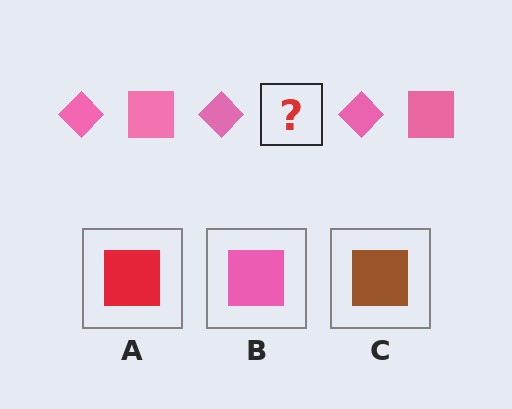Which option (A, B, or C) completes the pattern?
B.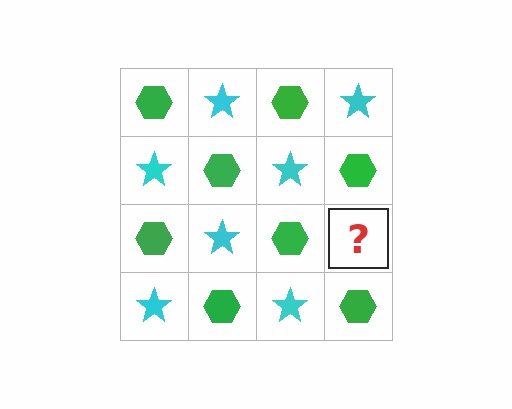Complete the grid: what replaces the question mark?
The question mark should be replaced with a cyan star.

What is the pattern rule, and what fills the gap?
The rule is that it alternates green hexagon and cyan star in a checkerboard pattern. The gap should be filled with a cyan star.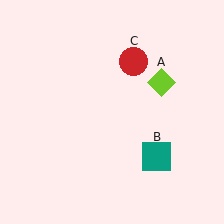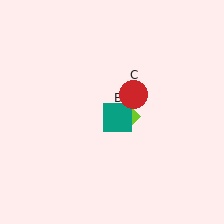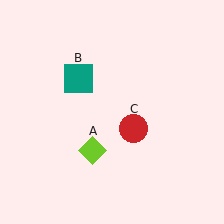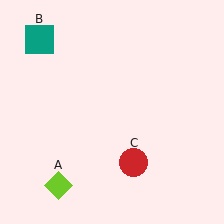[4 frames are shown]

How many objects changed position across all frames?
3 objects changed position: lime diamond (object A), teal square (object B), red circle (object C).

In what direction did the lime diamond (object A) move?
The lime diamond (object A) moved down and to the left.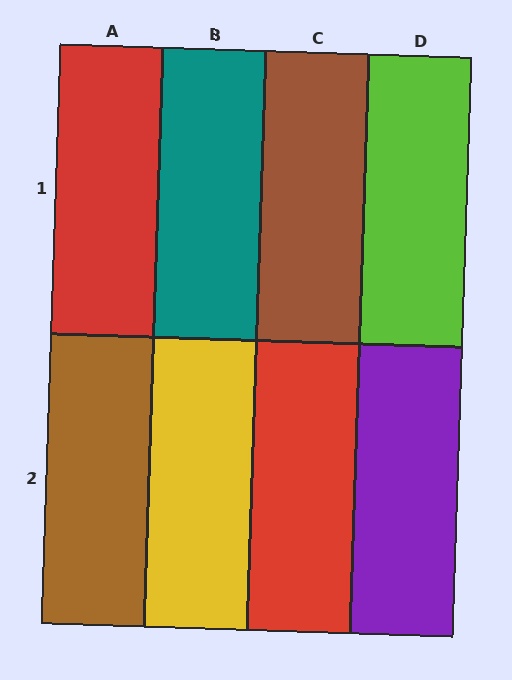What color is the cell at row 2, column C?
Red.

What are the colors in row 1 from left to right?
Red, teal, brown, lime.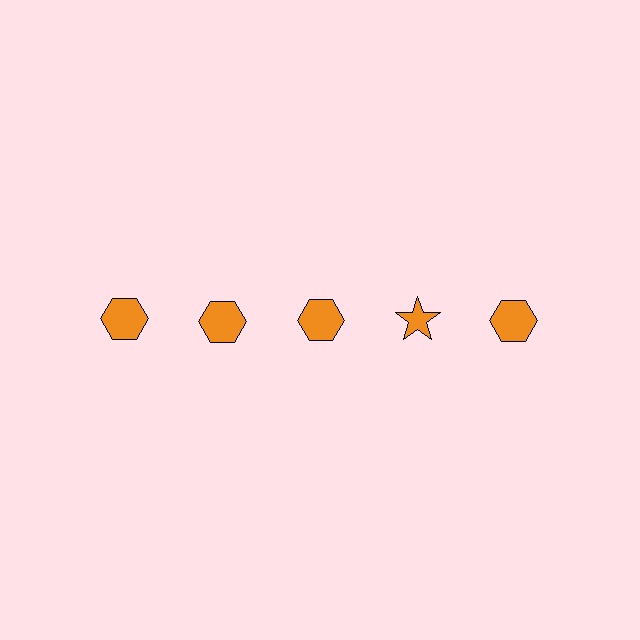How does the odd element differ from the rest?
It has a different shape: star instead of hexagon.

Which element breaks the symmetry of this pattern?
The orange star in the top row, second from right column breaks the symmetry. All other shapes are orange hexagons.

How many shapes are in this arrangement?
There are 5 shapes arranged in a grid pattern.